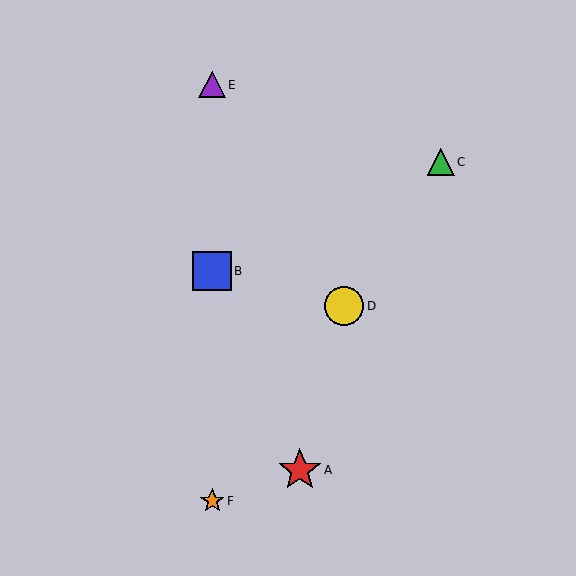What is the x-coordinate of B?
Object B is at x≈212.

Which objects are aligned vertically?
Objects B, E, F are aligned vertically.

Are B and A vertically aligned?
No, B is at x≈212 and A is at x≈300.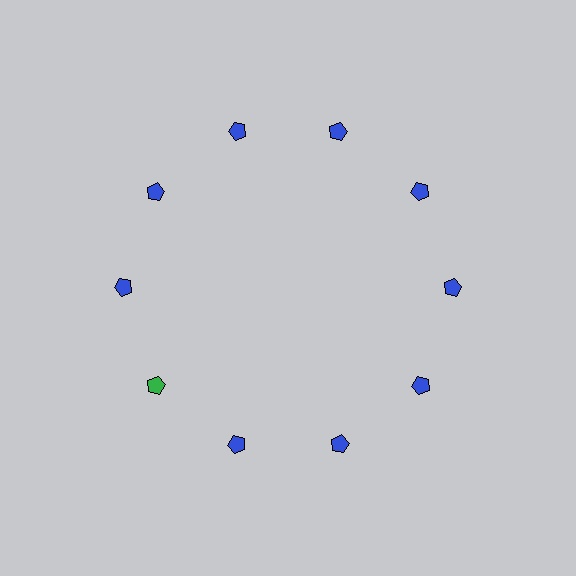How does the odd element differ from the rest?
It has a different color: green instead of blue.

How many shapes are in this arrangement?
There are 10 shapes arranged in a ring pattern.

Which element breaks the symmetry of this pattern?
The green pentagon at roughly the 8 o'clock position breaks the symmetry. All other shapes are blue pentagons.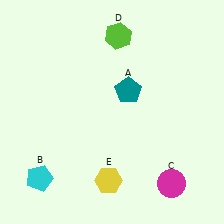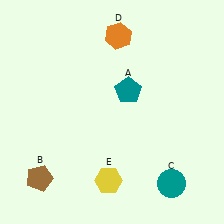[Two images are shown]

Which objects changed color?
B changed from cyan to brown. C changed from magenta to teal. D changed from lime to orange.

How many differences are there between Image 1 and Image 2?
There are 3 differences between the two images.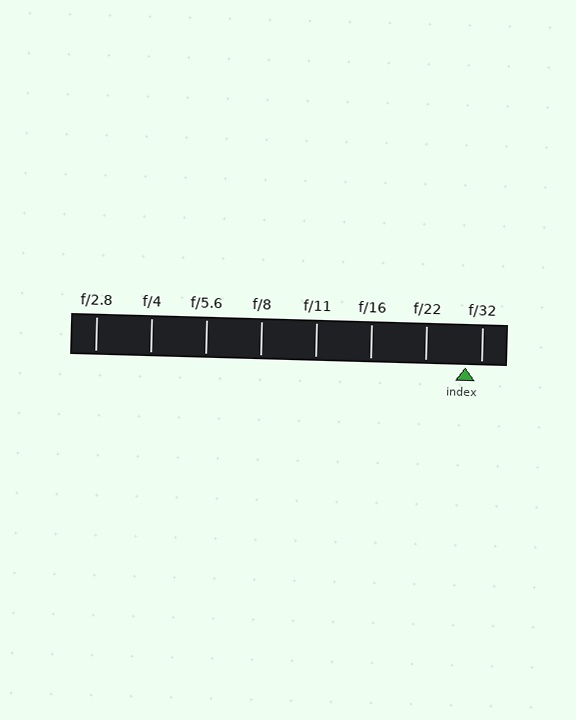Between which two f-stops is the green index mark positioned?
The index mark is between f/22 and f/32.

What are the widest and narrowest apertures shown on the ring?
The widest aperture shown is f/2.8 and the narrowest is f/32.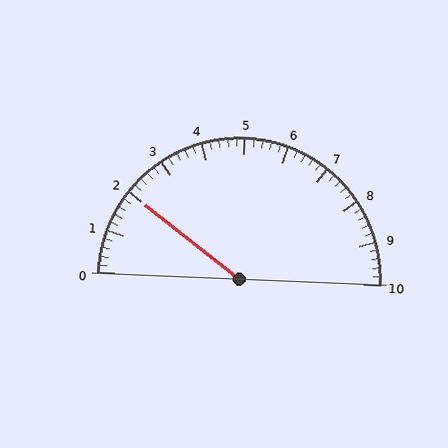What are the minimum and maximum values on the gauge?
The gauge ranges from 0 to 10.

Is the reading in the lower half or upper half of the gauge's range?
The reading is in the lower half of the range (0 to 10).